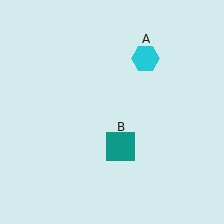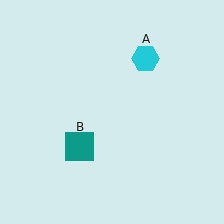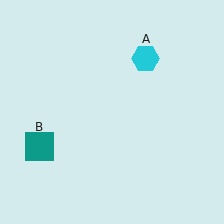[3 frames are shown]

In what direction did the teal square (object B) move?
The teal square (object B) moved left.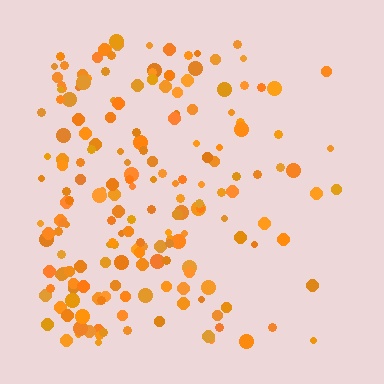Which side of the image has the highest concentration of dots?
The left.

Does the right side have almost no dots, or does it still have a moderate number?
Still a moderate number, just noticeably fewer than the left.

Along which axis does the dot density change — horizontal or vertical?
Horizontal.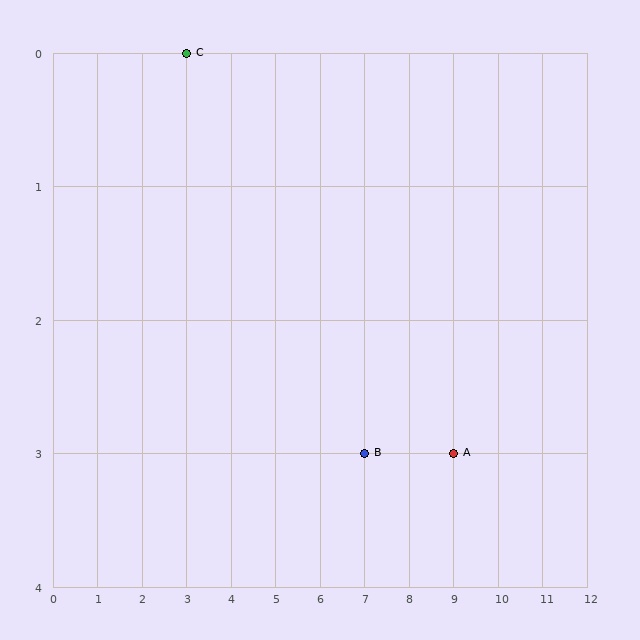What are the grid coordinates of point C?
Point C is at grid coordinates (3, 0).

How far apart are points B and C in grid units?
Points B and C are 4 columns and 3 rows apart (about 5.0 grid units diagonally).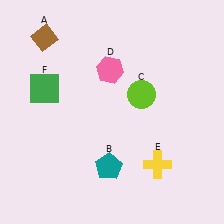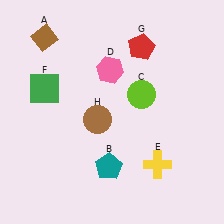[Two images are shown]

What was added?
A red pentagon (G), a brown circle (H) were added in Image 2.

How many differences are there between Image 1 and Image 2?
There are 2 differences between the two images.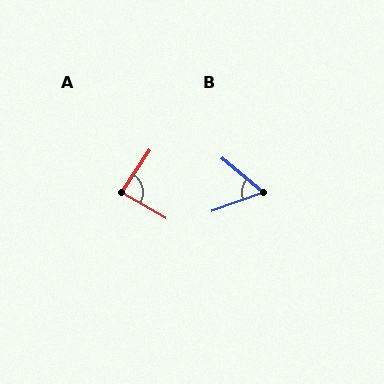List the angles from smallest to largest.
B (59°), A (86°).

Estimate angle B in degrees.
Approximately 59 degrees.